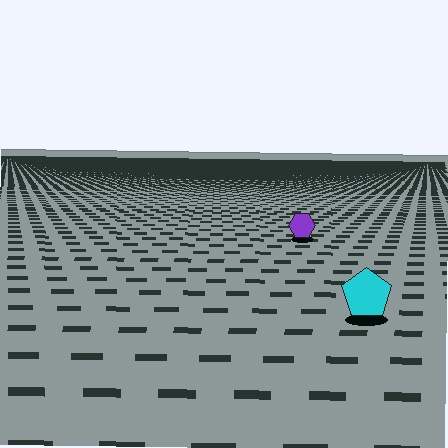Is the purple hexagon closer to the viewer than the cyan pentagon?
No. The cyan pentagon is closer — you can tell from the texture gradient: the ground texture is coarser near it.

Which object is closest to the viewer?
The cyan pentagon is closest. The texture marks near it are larger and more spread out.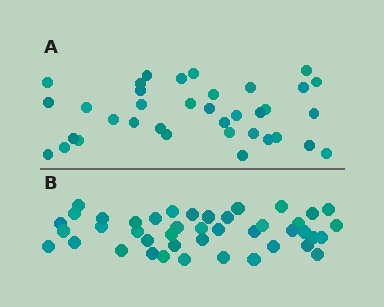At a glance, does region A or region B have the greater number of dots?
Region B (the bottom region) has more dots.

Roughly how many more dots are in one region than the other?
Region B has roughly 8 or so more dots than region A.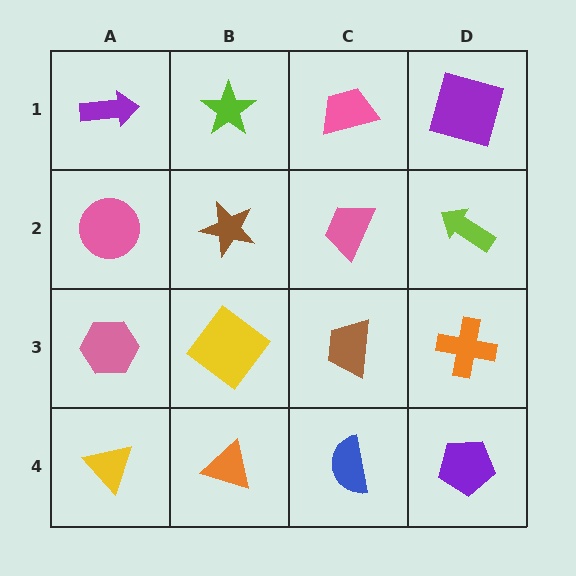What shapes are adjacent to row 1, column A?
A pink circle (row 2, column A), a lime star (row 1, column B).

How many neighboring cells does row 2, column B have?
4.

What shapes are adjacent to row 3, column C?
A pink trapezoid (row 2, column C), a blue semicircle (row 4, column C), a yellow diamond (row 3, column B), an orange cross (row 3, column D).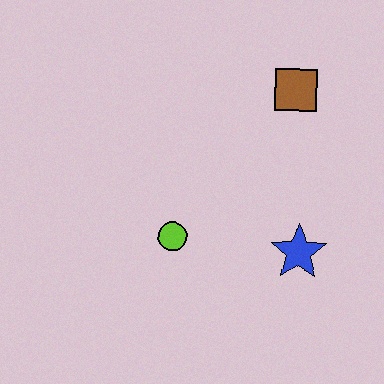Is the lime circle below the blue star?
No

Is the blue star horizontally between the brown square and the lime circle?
No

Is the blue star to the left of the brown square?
No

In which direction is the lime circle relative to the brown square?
The lime circle is below the brown square.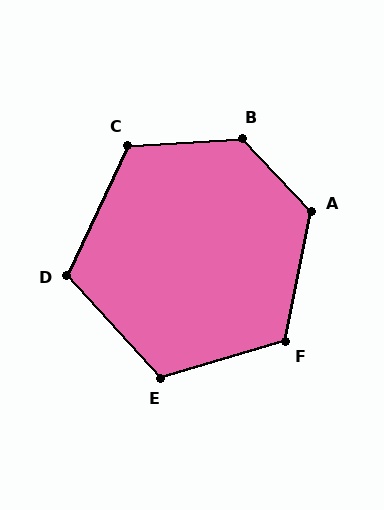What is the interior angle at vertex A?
Approximately 125 degrees (obtuse).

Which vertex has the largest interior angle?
B, at approximately 130 degrees.